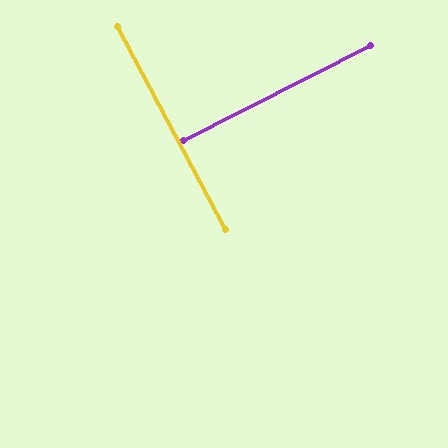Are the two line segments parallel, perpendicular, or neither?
Perpendicular — they meet at approximately 89°.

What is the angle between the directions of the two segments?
Approximately 89 degrees.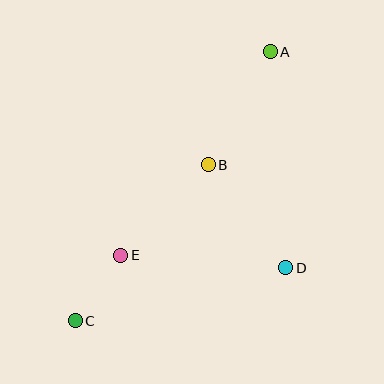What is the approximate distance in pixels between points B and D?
The distance between B and D is approximately 129 pixels.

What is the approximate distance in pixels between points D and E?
The distance between D and E is approximately 166 pixels.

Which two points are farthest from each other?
Points A and C are farthest from each other.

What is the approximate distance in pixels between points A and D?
The distance between A and D is approximately 217 pixels.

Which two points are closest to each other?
Points C and E are closest to each other.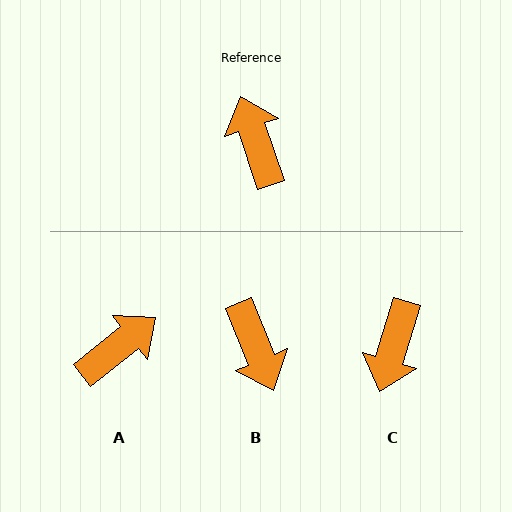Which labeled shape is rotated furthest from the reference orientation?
B, about 176 degrees away.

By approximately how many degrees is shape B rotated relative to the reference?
Approximately 176 degrees clockwise.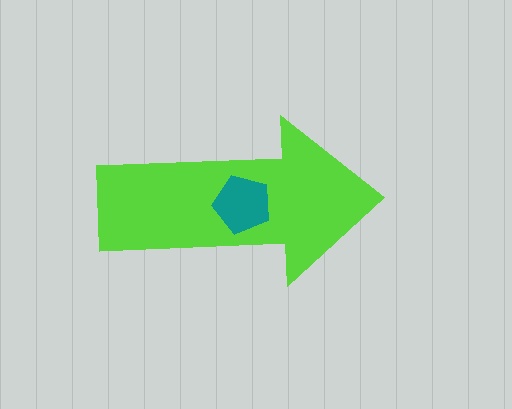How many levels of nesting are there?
2.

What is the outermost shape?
The lime arrow.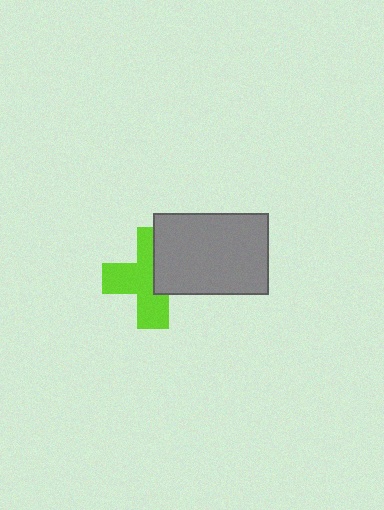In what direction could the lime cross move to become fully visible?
The lime cross could move left. That would shift it out from behind the gray rectangle entirely.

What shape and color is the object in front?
The object in front is a gray rectangle.